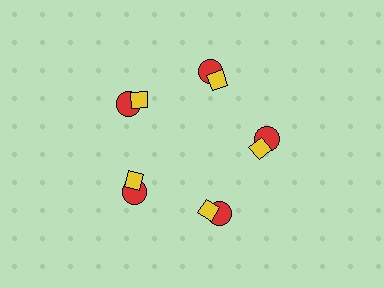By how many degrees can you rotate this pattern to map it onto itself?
The pattern maps onto itself every 72 degrees of rotation.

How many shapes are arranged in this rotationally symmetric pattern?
There are 10 shapes, arranged in 5 groups of 2.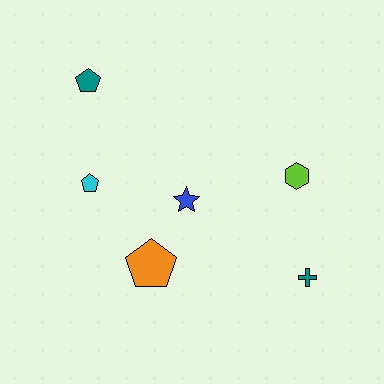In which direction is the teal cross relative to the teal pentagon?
The teal cross is to the right of the teal pentagon.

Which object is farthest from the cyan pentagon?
The teal cross is farthest from the cyan pentagon.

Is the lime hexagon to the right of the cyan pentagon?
Yes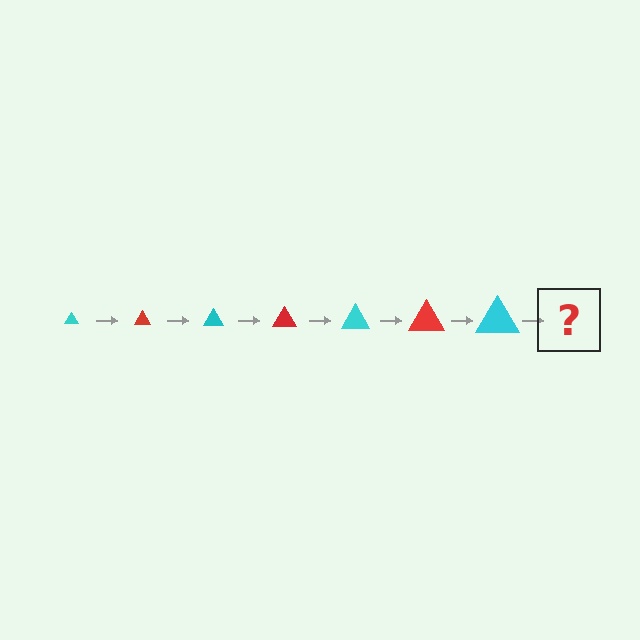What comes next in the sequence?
The next element should be a red triangle, larger than the previous one.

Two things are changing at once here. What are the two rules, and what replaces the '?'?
The two rules are that the triangle grows larger each step and the color cycles through cyan and red. The '?' should be a red triangle, larger than the previous one.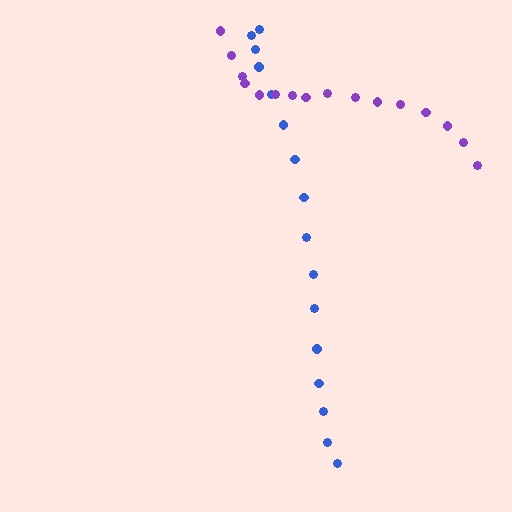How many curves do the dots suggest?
There are 2 distinct paths.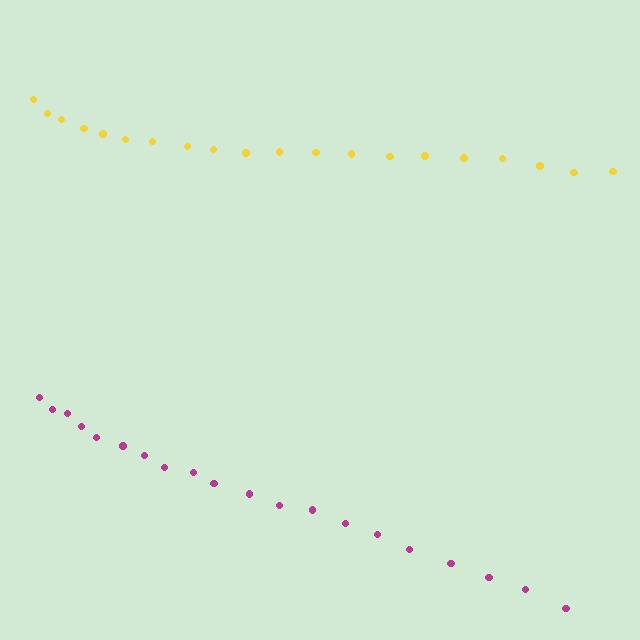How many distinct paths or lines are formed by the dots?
There are 2 distinct paths.